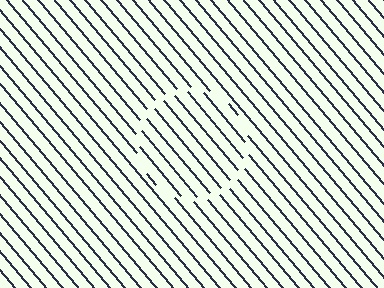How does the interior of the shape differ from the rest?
The interior of the shape contains the same grating, shifted by half a period — the contour is defined by the phase discontinuity where line-ends from the inner and outer gratings abut.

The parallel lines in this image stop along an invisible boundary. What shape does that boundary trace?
An illusory circle. The interior of the shape contains the same grating, shifted by half a period — the contour is defined by the phase discontinuity where line-ends from the inner and outer gratings abut.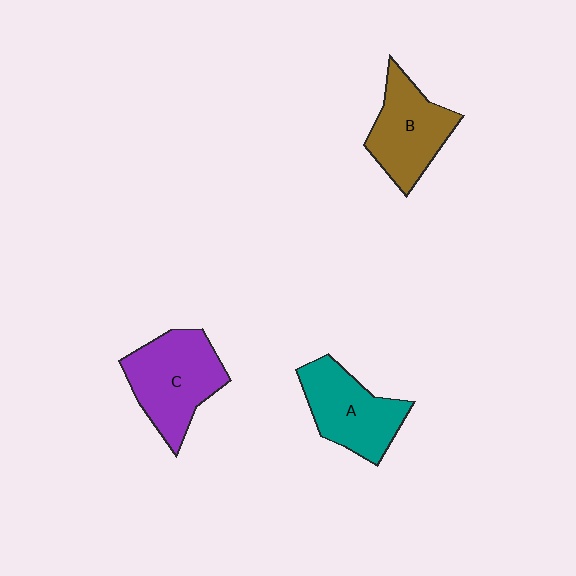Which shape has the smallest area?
Shape B (brown).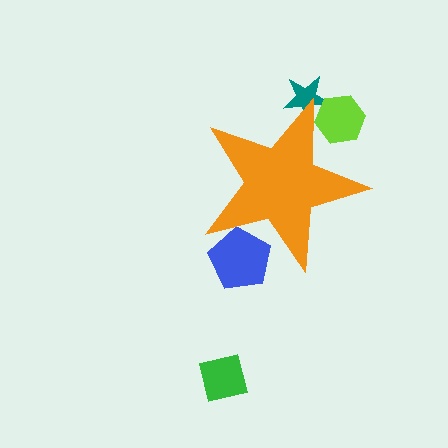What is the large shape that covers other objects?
An orange star.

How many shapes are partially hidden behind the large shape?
3 shapes are partially hidden.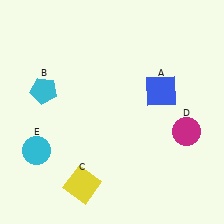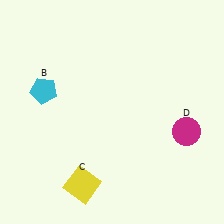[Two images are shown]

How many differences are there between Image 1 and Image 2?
There are 2 differences between the two images.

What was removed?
The cyan circle (E), the blue square (A) were removed in Image 2.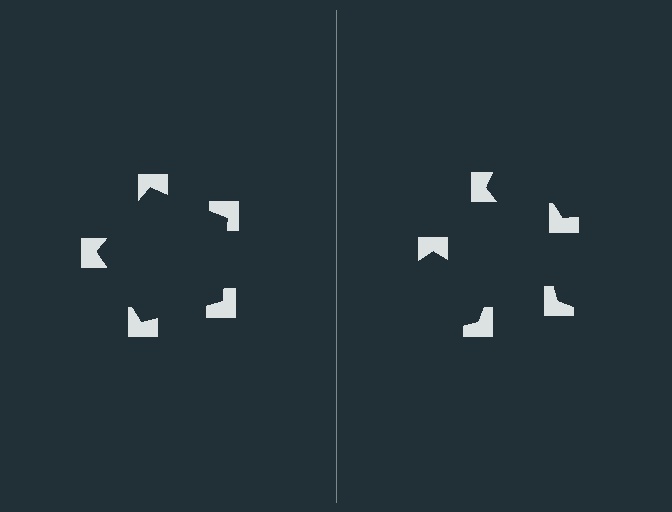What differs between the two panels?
The notched squares are positioned identically on both sides; only the wedge orientations differ. On the left they align to a pentagon; on the right they are misaligned.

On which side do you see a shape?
An illusory pentagon appears on the left side. On the right side the wedge cuts are rotated, so no coherent shape forms.